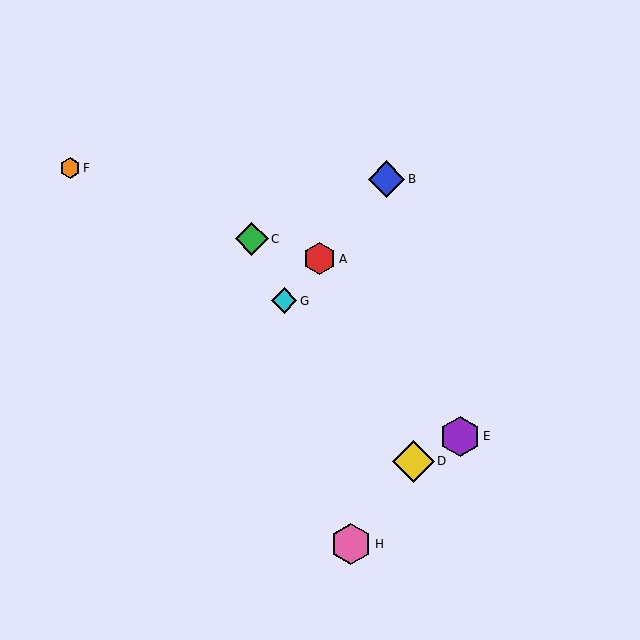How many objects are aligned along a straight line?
3 objects (A, B, G) are aligned along a straight line.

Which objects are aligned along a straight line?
Objects A, B, G are aligned along a straight line.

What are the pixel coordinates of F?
Object F is at (70, 168).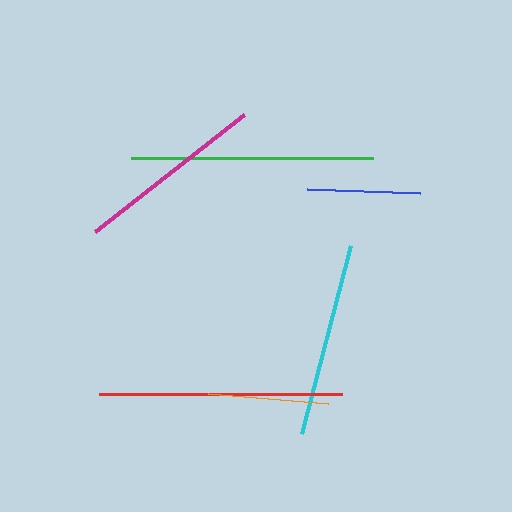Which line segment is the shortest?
The blue line is the shortest at approximately 113 pixels.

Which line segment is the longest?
The red line is the longest at approximately 243 pixels.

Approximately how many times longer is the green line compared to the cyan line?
The green line is approximately 1.2 times the length of the cyan line.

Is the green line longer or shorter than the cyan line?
The green line is longer than the cyan line.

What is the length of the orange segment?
The orange segment is approximately 121 pixels long.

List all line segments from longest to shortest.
From longest to shortest: red, green, cyan, magenta, orange, blue.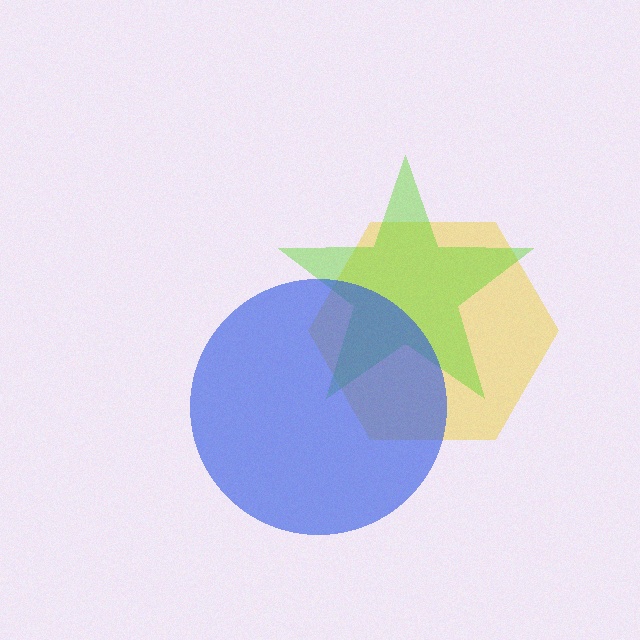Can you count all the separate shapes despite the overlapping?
Yes, there are 3 separate shapes.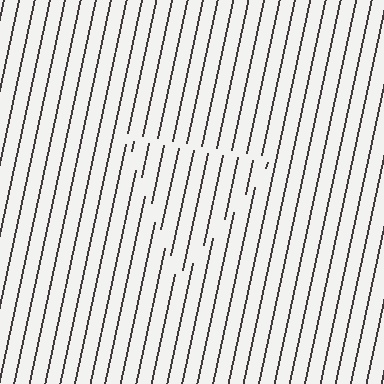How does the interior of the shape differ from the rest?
The interior of the shape contains the same grating, shifted by half a period — the contour is defined by the phase discontinuity where line-ends from the inner and outer gratings abut.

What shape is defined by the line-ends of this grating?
An illusory triangle. The interior of the shape contains the same grating, shifted by half a period — the contour is defined by the phase discontinuity where line-ends from the inner and outer gratings abut.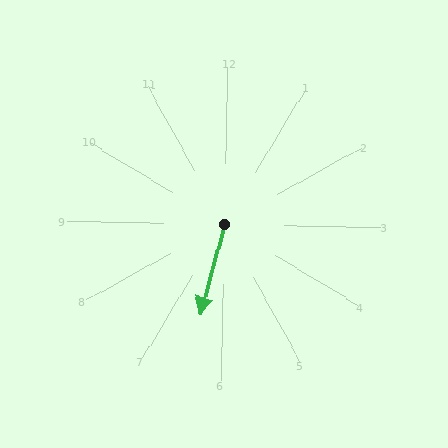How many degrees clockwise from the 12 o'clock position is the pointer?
Approximately 194 degrees.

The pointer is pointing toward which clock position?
Roughly 6 o'clock.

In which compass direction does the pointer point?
South.